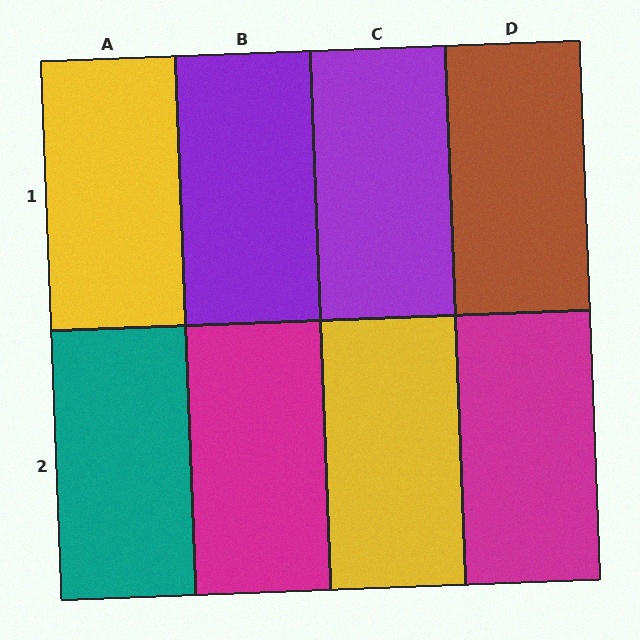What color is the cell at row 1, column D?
Brown.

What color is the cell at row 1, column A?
Yellow.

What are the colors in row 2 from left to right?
Teal, magenta, yellow, magenta.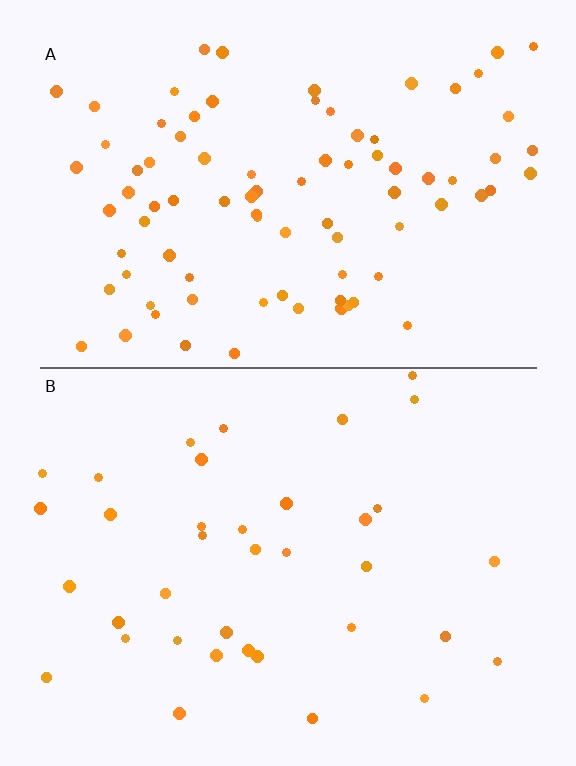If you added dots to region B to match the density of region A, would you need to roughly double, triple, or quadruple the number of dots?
Approximately double.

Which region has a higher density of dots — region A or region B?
A (the top).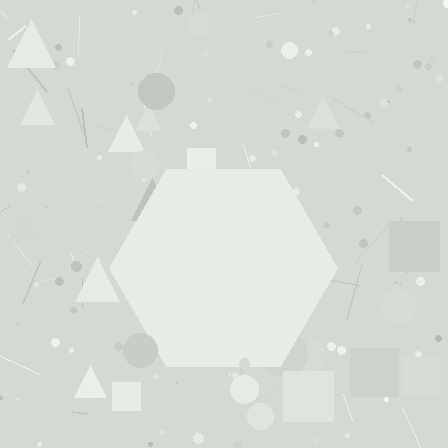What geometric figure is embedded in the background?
A hexagon is embedded in the background.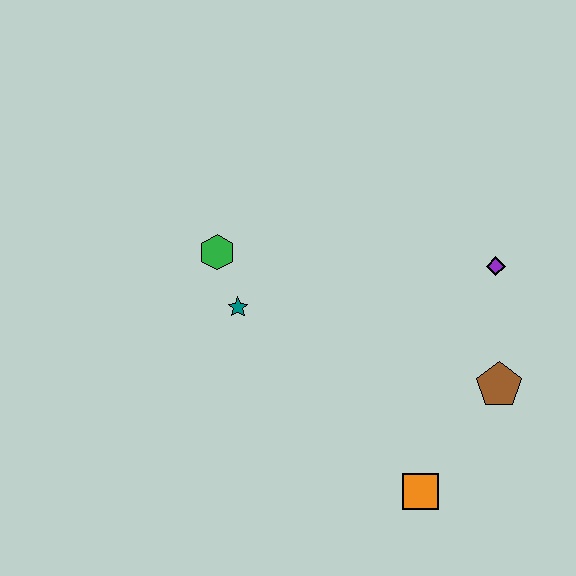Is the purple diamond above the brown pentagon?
Yes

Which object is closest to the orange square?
The brown pentagon is closest to the orange square.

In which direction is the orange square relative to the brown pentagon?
The orange square is below the brown pentagon.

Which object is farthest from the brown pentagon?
The green hexagon is farthest from the brown pentagon.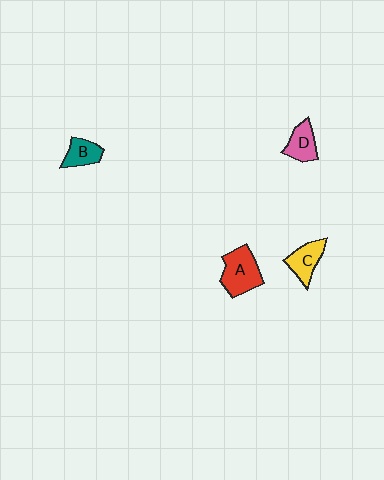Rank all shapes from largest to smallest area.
From largest to smallest: A (red), C (yellow), D (pink), B (teal).